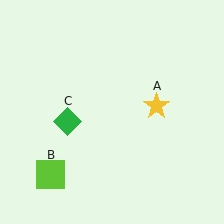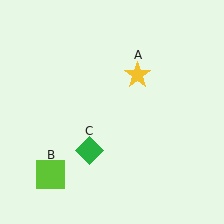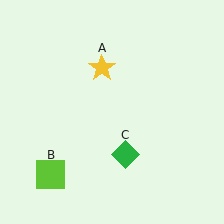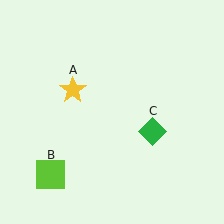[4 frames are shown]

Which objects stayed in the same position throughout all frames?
Lime square (object B) remained stationary.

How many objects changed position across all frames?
2 objects changed position: yellow star (object A), green diamond (object C).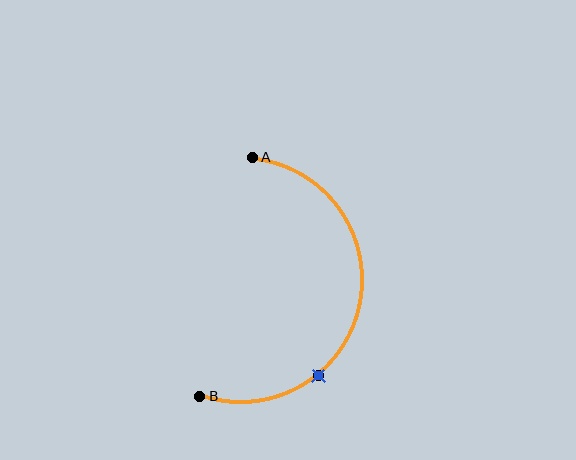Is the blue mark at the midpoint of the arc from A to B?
No. The blue mark lies on the arc but is closer to endpoint B. The arc midpoint would be at the point on the curve equidistant along the arc from both A and B.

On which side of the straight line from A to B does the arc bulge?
The arc bulges to the right of the straight line connecting A and B.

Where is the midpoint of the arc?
The arc midpoint is the point on the curve farthest from the straight line joining A and B. It sits to the right of that line.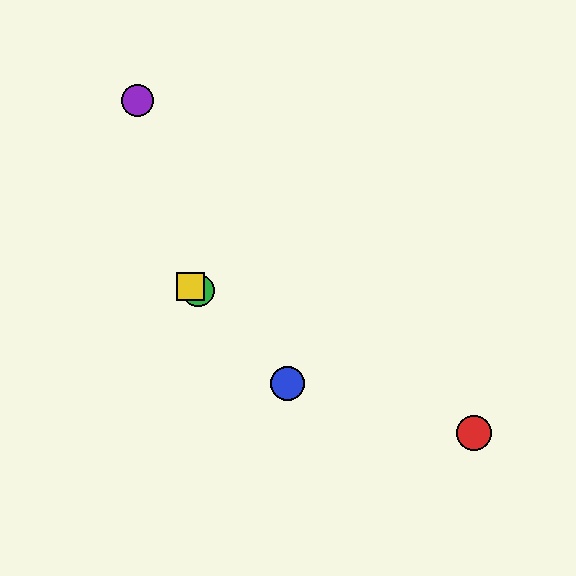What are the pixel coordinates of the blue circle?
The blue circle is at (287, 383).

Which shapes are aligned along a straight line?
The red circle, the green circle, the yellow square are aligned along a straight line.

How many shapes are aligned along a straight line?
3 shapes (the red circle, the green circle, the yellow square) are aligned along a straight line.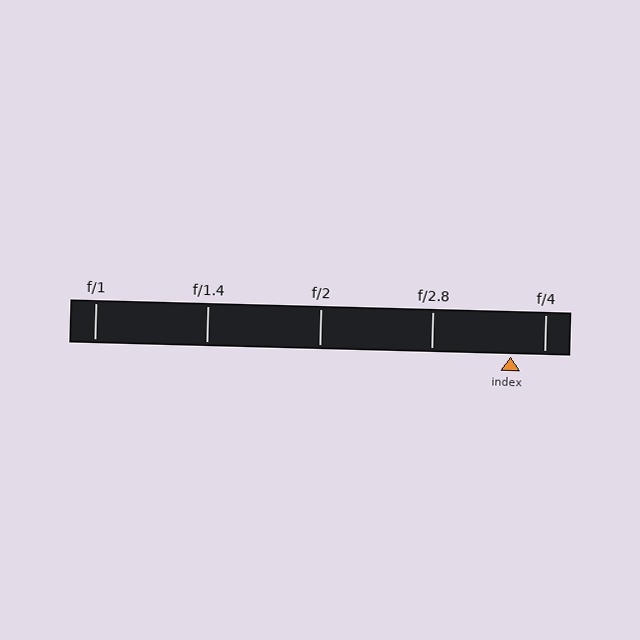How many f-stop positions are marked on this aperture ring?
There are 5 f-stop positions marked.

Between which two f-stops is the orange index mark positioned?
The index mark is between f/2.8 and f/4.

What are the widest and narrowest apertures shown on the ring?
The widest aperture shown is f/1 and the narrowest is f/4.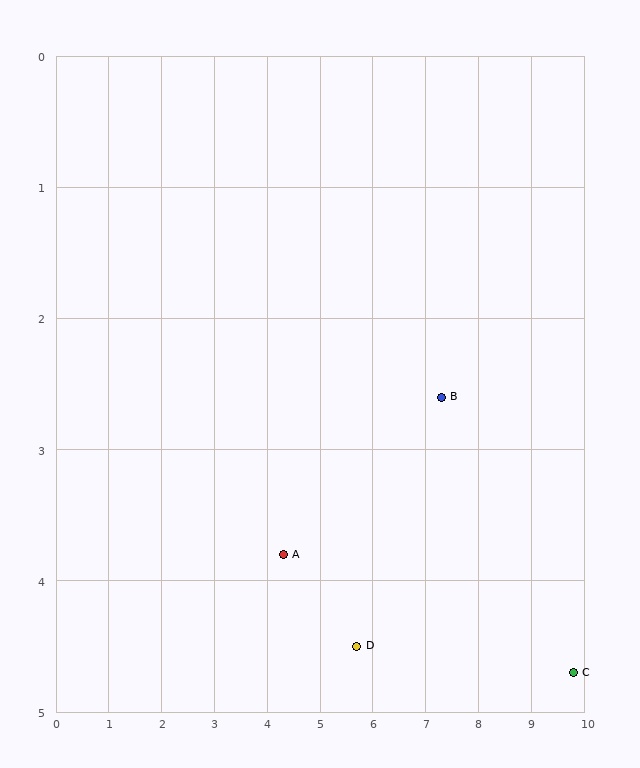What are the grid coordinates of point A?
Point A is at approximately (4.3, 3.8).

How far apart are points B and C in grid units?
Points B and C are about 3.3 grid units apart.